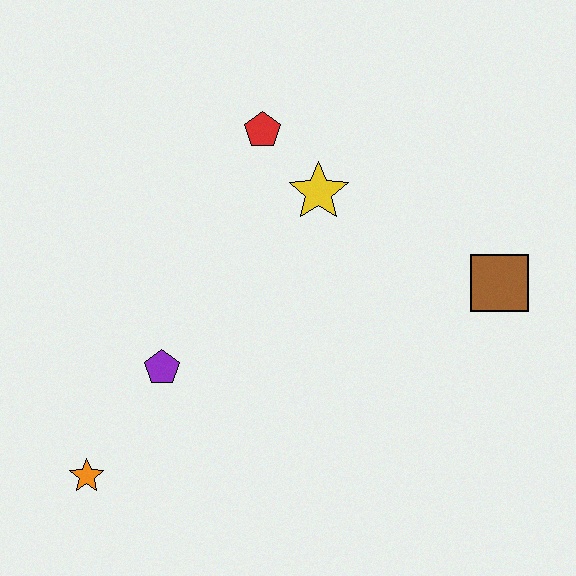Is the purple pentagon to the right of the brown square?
No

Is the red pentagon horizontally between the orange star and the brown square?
Yes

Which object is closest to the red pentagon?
The yellow star is closest to the red pentagon.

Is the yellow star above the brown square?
Yes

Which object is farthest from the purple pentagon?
The brown square is farthest from the purple pentagon.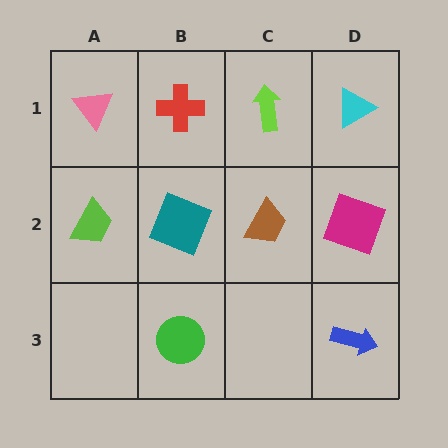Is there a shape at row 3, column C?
No, that cell is empty.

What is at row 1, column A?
A pink triangle.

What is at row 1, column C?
A lime arrow.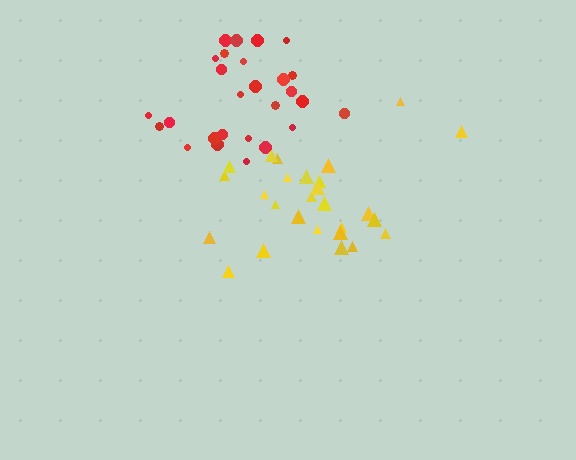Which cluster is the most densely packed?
Red.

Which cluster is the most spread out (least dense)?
Yellow.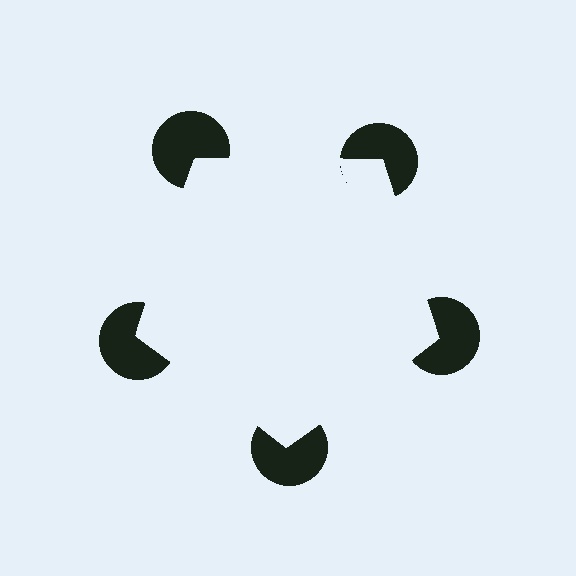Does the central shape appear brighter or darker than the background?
It typically appears slightly brighter than the background, even though no actual brightness change is drawn.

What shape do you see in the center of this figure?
An illusory pentagon — its edges are inferred from the aligned wedge cuts in the pac-man discs, not physically drawn.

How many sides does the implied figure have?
5 sides.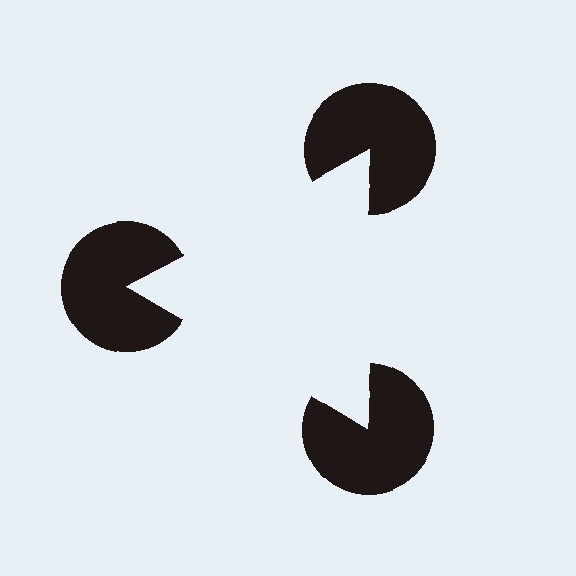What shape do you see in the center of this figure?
An illusory triangle — its edges are inferred from the aligned wedge cuts in the pac-man discs, not physically drawn.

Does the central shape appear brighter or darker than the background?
It typically appears slightly brighter than the background, even though no actual brightness change is drawn.